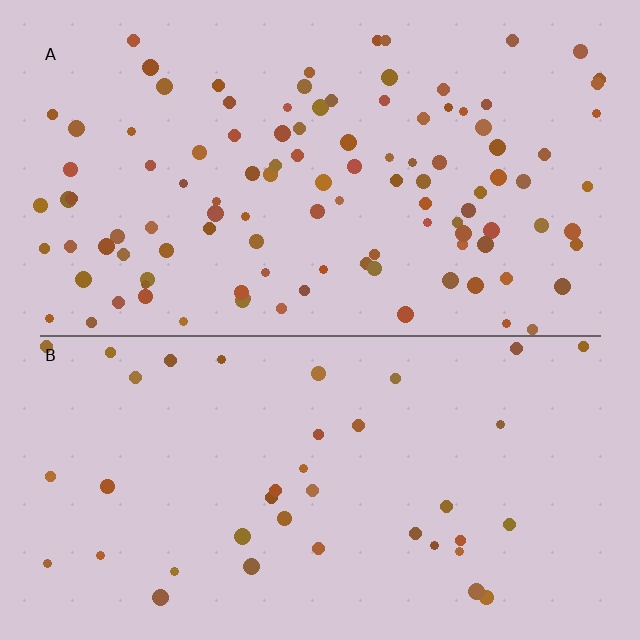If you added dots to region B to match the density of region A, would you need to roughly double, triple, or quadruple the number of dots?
Approximately triple.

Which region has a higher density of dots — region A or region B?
A (the top).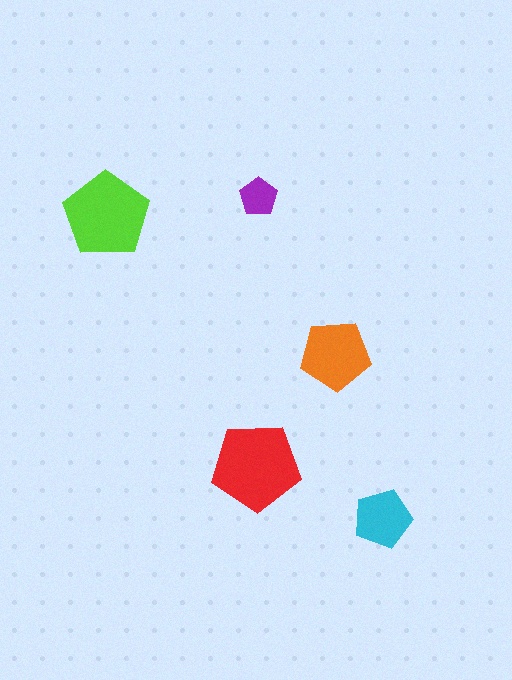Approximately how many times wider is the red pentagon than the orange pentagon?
About 1.5 times wider.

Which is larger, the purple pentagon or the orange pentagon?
The orange one.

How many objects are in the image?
There are 5 objects in the image.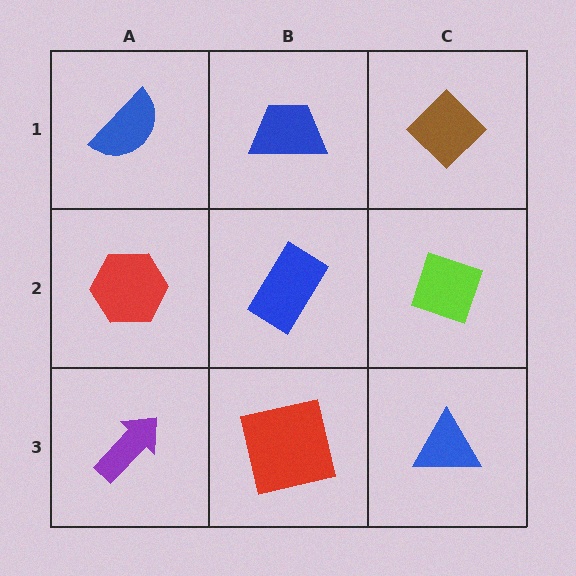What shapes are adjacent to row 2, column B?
A blue trapezoid (row 1, column B), a red square (row 3, column B), a red hexagon (row 2, column A), a lime diamond (row 2, column C).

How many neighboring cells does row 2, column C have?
3.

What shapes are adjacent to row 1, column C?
A lime diamond (row 2, column C), a blue trapezoid (row 1, column B).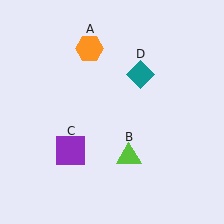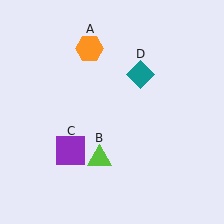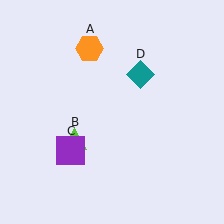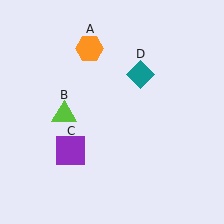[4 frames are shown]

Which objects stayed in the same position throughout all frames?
Orange hexagon (object A) and purple square (object C) and teal diamond (object D) remained stationary.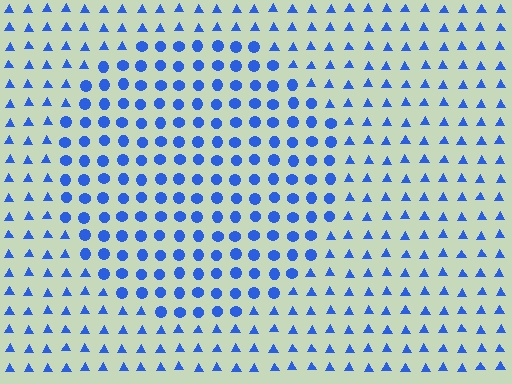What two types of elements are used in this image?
The image uses circles inside the circle region and triangles outside it.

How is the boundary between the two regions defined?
The boundary is defined by a change in element shape: circles inside vs. triangles outside. All elements share the same color and spacing.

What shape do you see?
I see a circle.